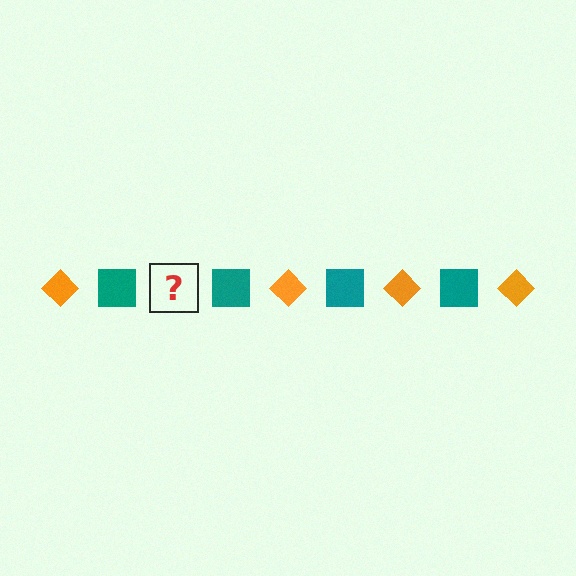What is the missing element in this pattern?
The missing element is an orange diamond.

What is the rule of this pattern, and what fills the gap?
The rule is that the pattern alternates between orange diamond and teal square. The gap should be filled with an orange diamond.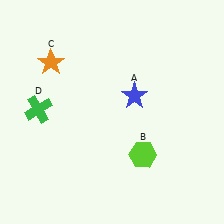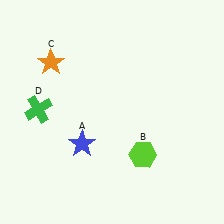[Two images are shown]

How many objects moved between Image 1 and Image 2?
1 object moved between the two images.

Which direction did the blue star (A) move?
The blue star (A) moved left.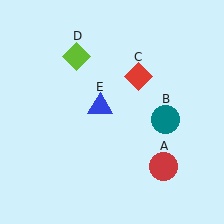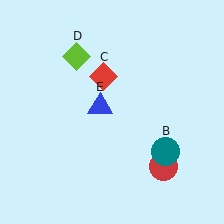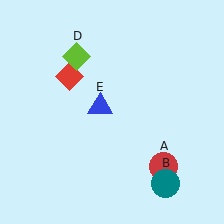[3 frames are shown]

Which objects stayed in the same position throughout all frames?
Red circle (object A) and lime diamond (object D) and blue triangle (object E) remained stationary.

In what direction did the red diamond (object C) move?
The red diamond (object C) moved left.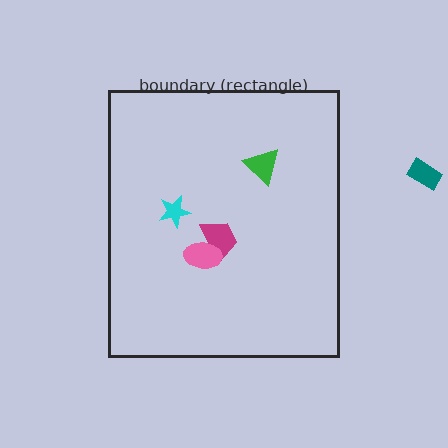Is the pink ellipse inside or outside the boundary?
Inside.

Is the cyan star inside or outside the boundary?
Inside.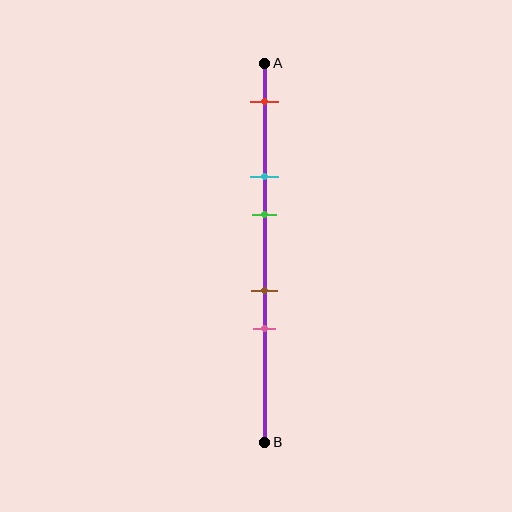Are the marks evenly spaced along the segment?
No, the marks are not evenly spaced.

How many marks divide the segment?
There are 5 marks dividing the segment.